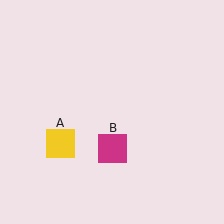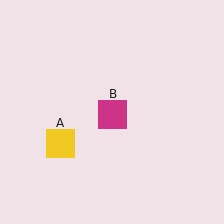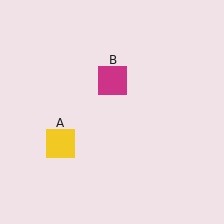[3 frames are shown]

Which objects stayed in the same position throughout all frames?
Yellow square (object A) remained stationary.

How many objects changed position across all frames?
1 object changed position: magenta square (object B).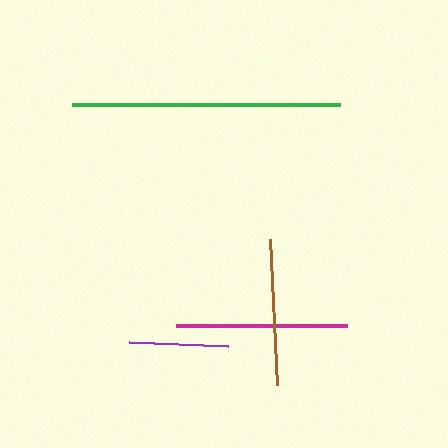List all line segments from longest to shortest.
From longest to shortest: green, magenta, brown, purple.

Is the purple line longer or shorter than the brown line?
The brown line is longer than the purple line.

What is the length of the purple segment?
The purple segment is approximately 99 pixels long.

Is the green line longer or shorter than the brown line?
The green line is longer than the brown line.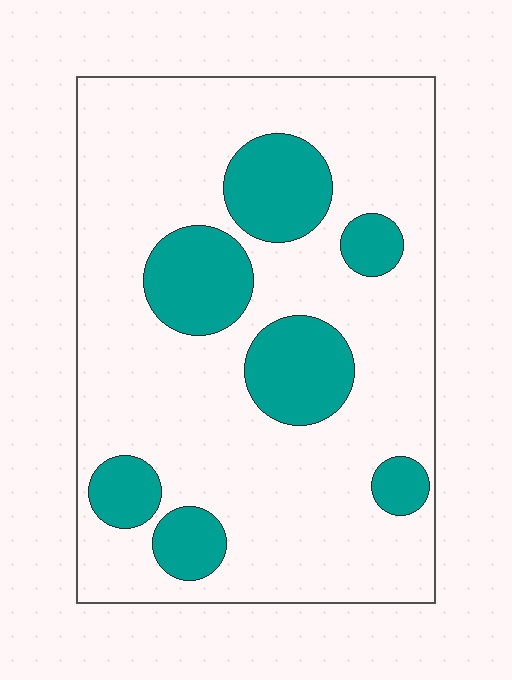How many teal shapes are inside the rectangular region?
7.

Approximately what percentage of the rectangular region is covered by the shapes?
Approximately 25%.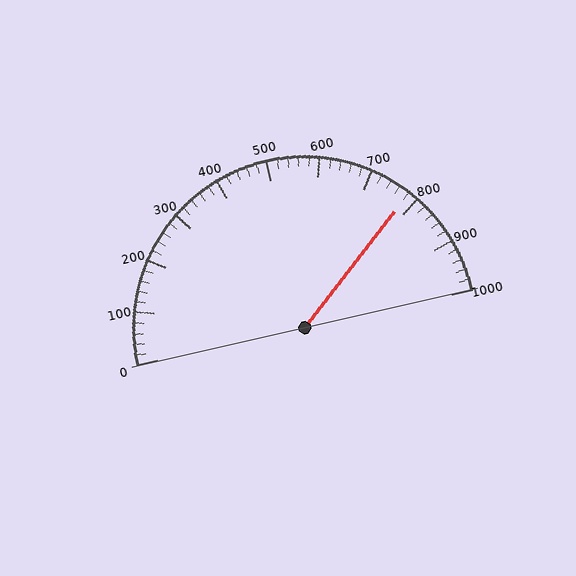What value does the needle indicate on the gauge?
The needle indicates approximately 780.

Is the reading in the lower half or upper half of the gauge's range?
The reading is in the upper half of the range (0 to 1000).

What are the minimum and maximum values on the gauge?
The gauge ranges from 0 to 1000.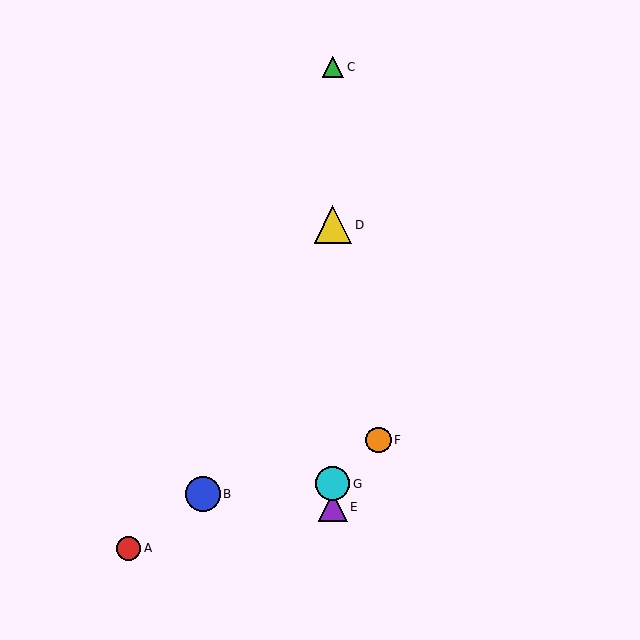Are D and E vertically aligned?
Yes, both are at x≈333.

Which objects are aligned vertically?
Objects C, D, E, G are aligned vertically.